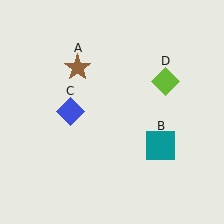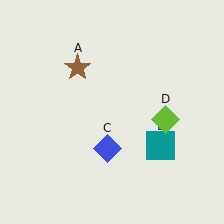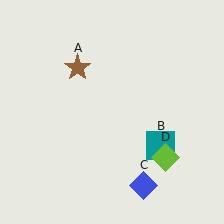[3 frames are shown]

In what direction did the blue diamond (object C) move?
The blue diamond (object C) moved down and to the right.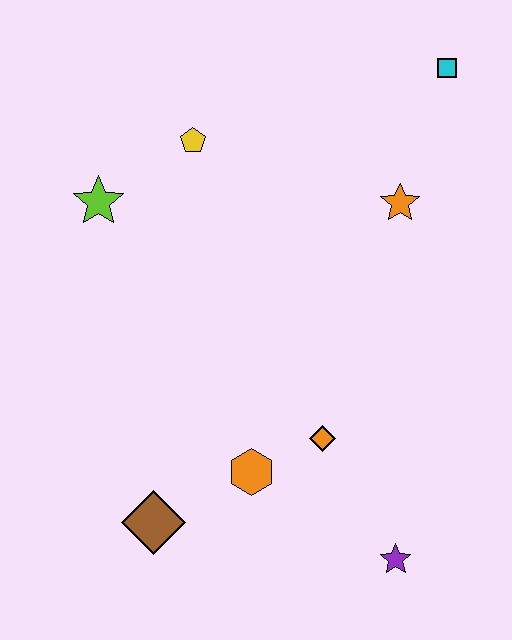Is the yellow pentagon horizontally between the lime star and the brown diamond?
No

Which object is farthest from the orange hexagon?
The cyan square is farthest from the orange hexagon.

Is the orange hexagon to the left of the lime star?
No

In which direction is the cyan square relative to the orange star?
The cyan square is above the orange star.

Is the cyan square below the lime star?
No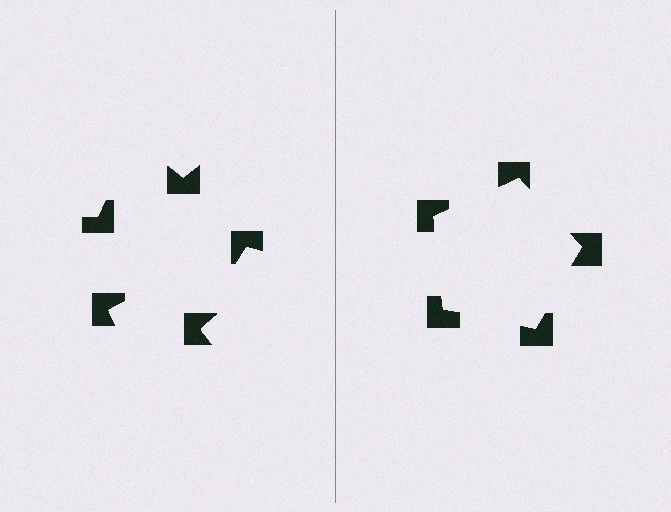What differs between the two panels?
The notched squares are positioned identically on both sides; only the wedge orientations differ. On the right they align to a pentagon; on the left they are misaligned.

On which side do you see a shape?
An illusory pentagon appears on the right side. On the left side the wedge cuts are rotated, so no coherent shape forms.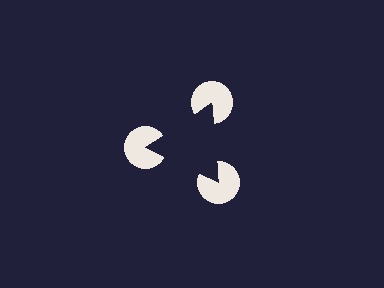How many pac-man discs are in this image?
There are 3 — one at each vertex of the illusory triangle.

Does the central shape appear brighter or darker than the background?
It typically appears slightly darker than the background, even though no actual brightness change is drawn.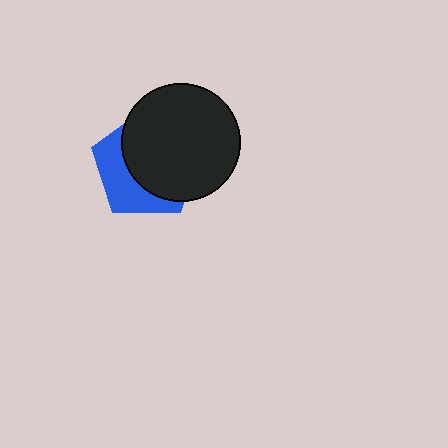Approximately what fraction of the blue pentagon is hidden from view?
Roughly 62% of the blue pentagon is hidden behind the black circle.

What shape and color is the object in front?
The object in front is a black circle.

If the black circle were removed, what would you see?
You would see the complete blue pentagon.